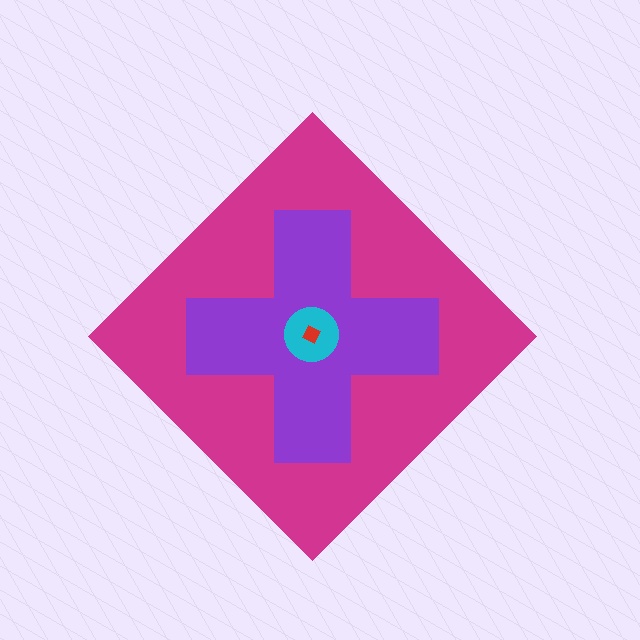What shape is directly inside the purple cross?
The cyan circle.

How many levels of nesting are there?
4.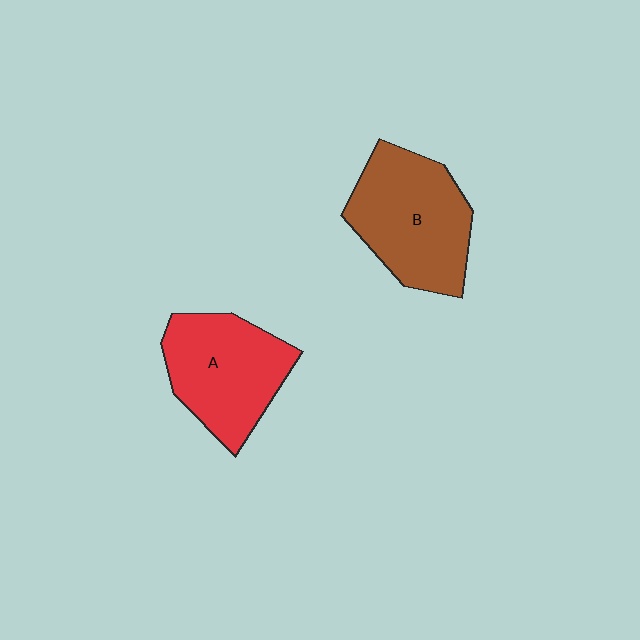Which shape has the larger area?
Shape B (brown).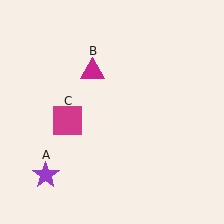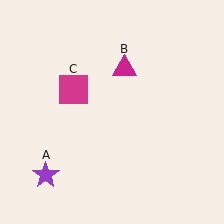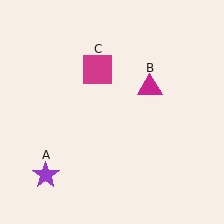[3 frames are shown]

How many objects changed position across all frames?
2 objects changed position: magenta triangle (object B), magenta square (object C).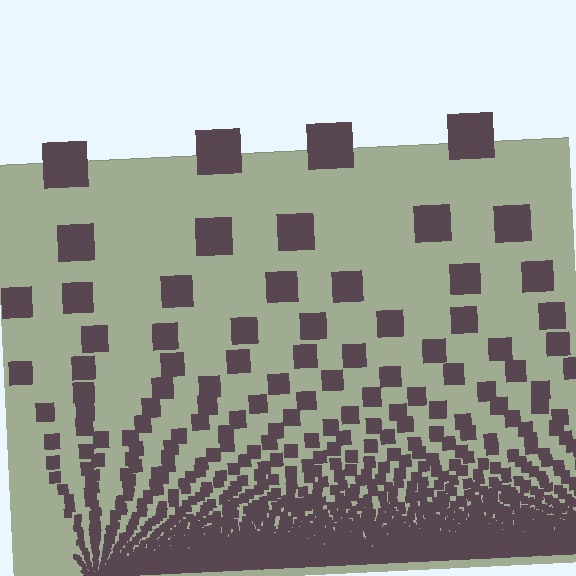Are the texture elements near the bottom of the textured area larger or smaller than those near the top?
Smaller. The gradient is inverted — elements near the bottom are smaller and denser.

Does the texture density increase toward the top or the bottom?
Density increases toward the bottom.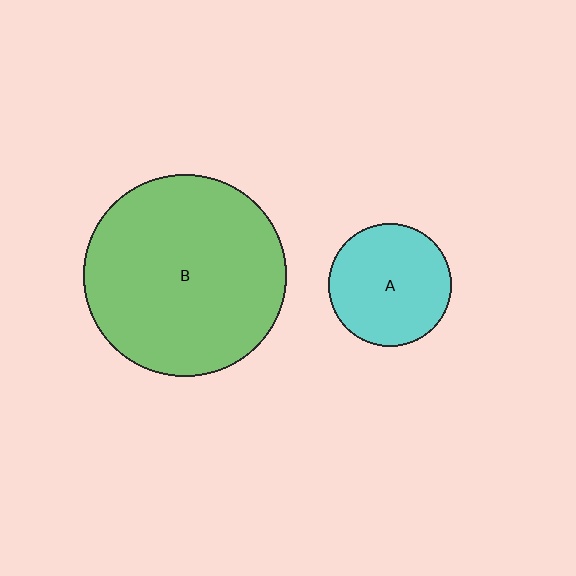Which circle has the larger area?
Circle B (green).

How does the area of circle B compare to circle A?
Approximately 2.7 times.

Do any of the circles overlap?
No, none of the circles overlap.